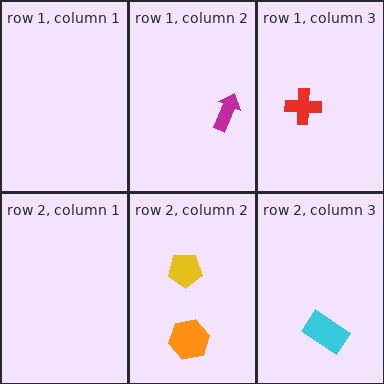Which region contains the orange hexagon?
The row 2, column 2 region.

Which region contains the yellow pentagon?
The row 2, column 2 region.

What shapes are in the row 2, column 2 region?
The yellow pentagon, the orange hexagon.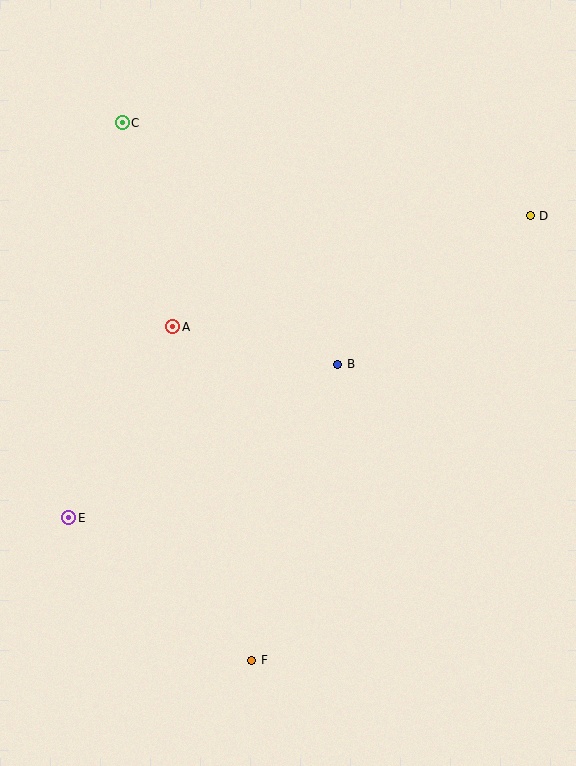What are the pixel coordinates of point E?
Point E is at (69, 518).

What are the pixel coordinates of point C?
Point C is at (122, 123).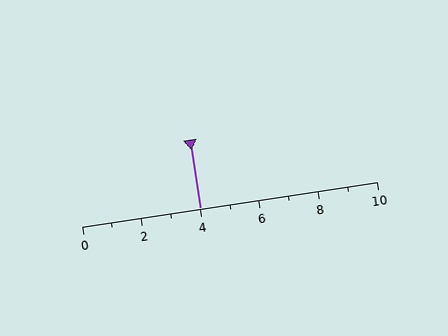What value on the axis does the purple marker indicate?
The marker indicates approximately 4.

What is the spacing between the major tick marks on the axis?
The major ticks are spaced 2 apart.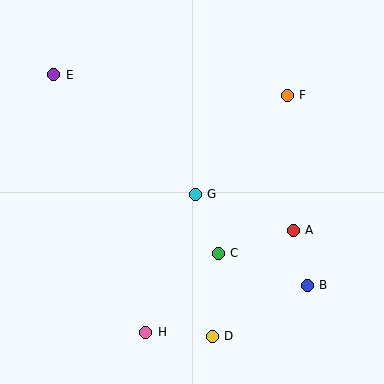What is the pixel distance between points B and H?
The distance between B and H is 168 pixels.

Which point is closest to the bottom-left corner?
Point H is closest to the bottom-left corner.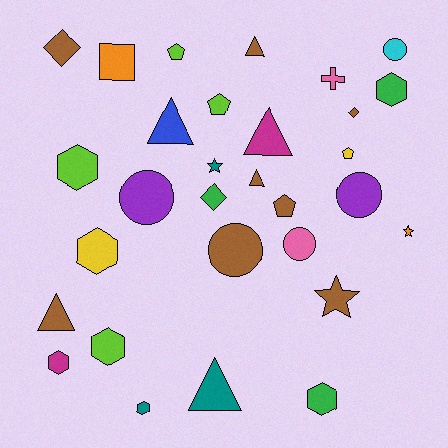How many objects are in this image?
There are 30 objects.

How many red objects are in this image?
There are no red objects.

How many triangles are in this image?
There are 6 triangles.